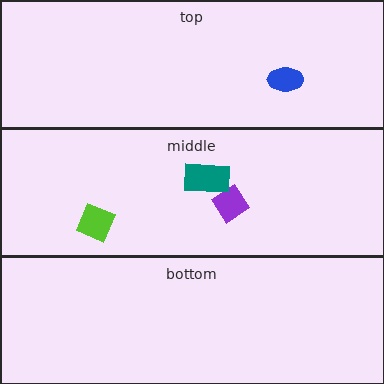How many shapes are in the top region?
1.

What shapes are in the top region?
The blue ellipse.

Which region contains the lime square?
The middle region.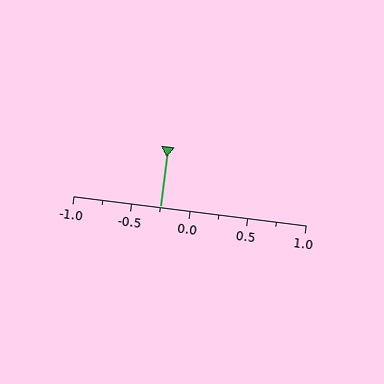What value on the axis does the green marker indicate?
The marker indicates approximately -0.25.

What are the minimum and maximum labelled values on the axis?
The axis runs from -1.0 to 1.0.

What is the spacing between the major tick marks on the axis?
The major ticks are spaced 0.5 apart.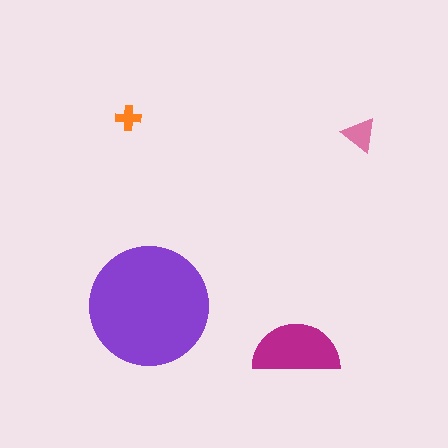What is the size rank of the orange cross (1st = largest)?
4th.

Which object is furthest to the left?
The orange cross is leftmost.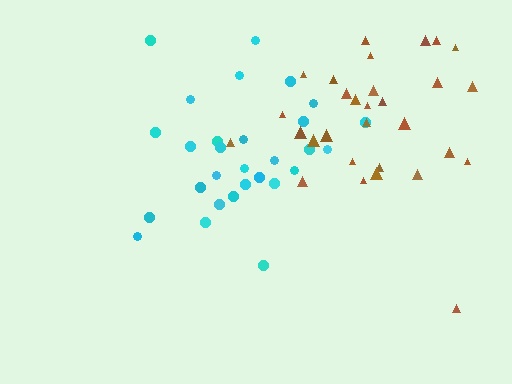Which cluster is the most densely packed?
Cyan.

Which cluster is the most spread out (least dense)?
Brown.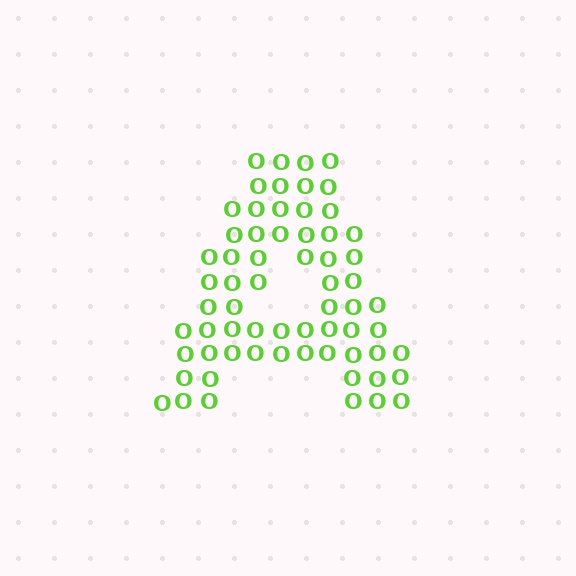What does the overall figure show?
The overall figure shows the letter A.